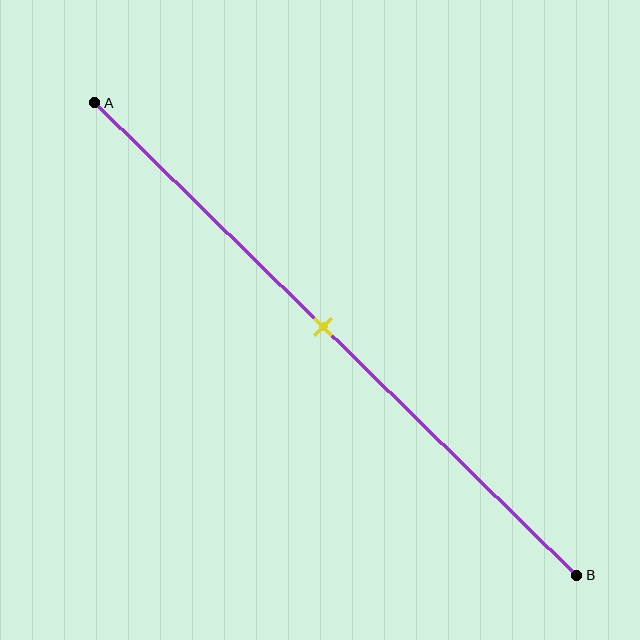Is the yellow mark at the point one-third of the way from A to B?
No, the mark is at about 45% from A, not at the 33% one-third point.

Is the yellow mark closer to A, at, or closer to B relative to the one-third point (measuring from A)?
The yellow mark is closer to point B than the one-third point of segment AB.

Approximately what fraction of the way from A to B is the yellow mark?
The yellow mark is approximately 45% of the way from A to B.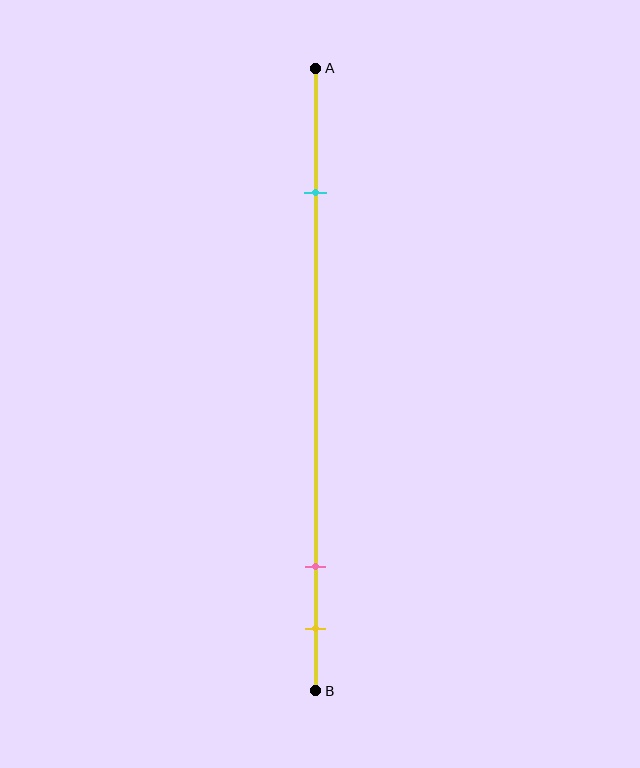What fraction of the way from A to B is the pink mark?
The pink mark is approximately 80% (0.8) of the way from A to B.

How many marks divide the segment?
There are 3 marks dividing the segment.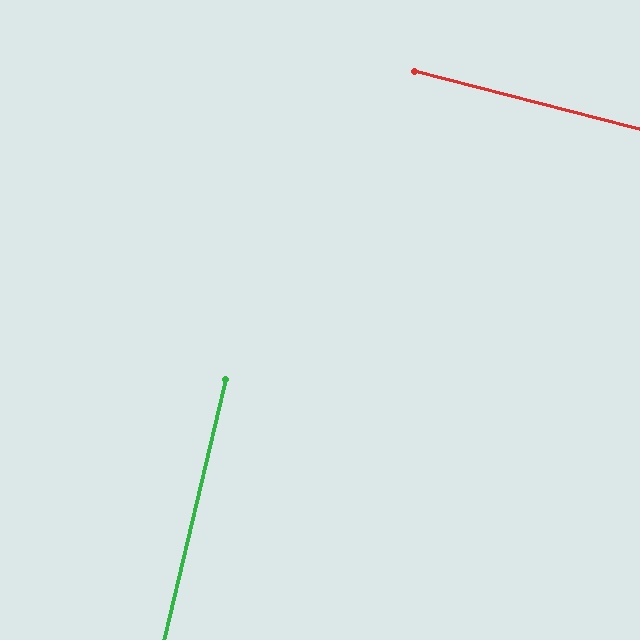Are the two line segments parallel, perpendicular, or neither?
Perpendicular — they meet at approximately 89°.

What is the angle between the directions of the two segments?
Approximately 89 degrees.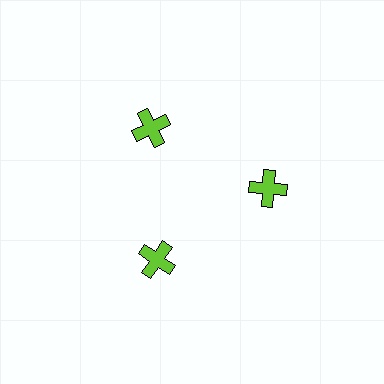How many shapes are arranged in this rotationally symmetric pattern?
There are 3 shapes, arranged in 3 groups of 1.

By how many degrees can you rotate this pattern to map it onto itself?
The pattern maps onto itself every 120 degrees of rotation.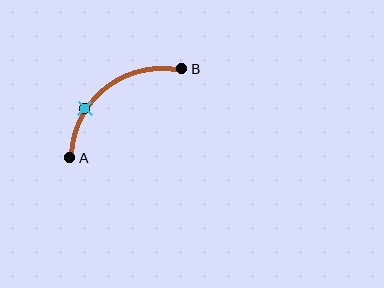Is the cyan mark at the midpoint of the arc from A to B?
No. The cyan mark lies on the arc but is closer to endpoint A. The arc midpoint would be at the point on the curve equidistant along the arc from both A and B.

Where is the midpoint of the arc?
The arc midpoint is the point on the curve farthest from the straight line joining A and B. It sits above and to the left of that line.